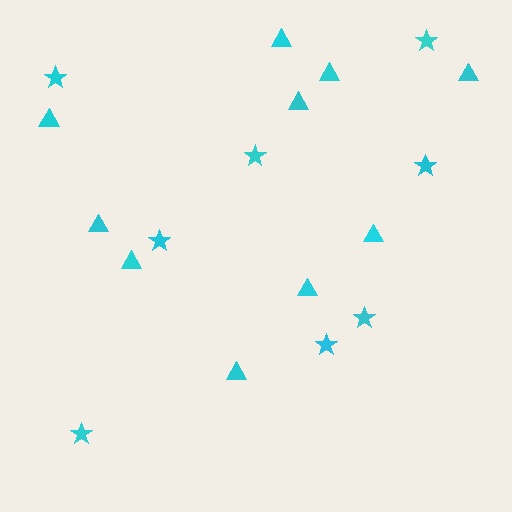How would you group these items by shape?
There are 2 groups: one group of stars (8) and one group of triangles (10).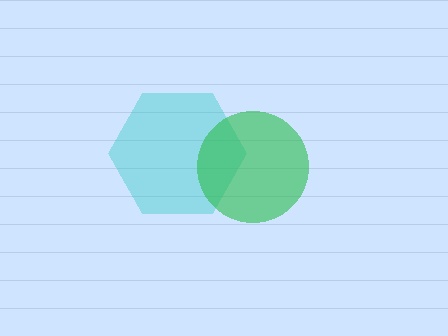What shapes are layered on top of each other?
The layered shapes are: a cyan hexagon, a green circle.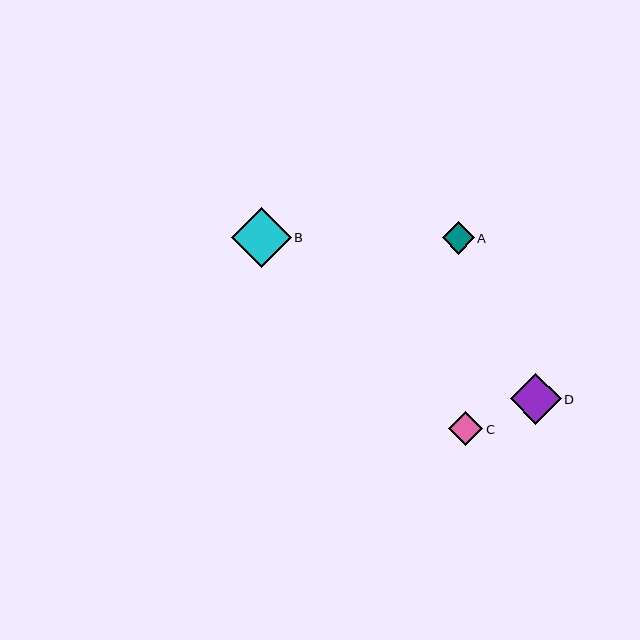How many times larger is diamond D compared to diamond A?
Diamond D is approximately 1.6 times the size of diamond A.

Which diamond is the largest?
Diamond B is the largest with a size of approximately 60 pixels.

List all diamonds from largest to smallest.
From largest to smallest: B, D, C, A.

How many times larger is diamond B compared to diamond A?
Diamond B is approximately 1.8 times the size of diamond A.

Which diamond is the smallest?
Diamond A is the smallest with a size of approximately 32 pixels.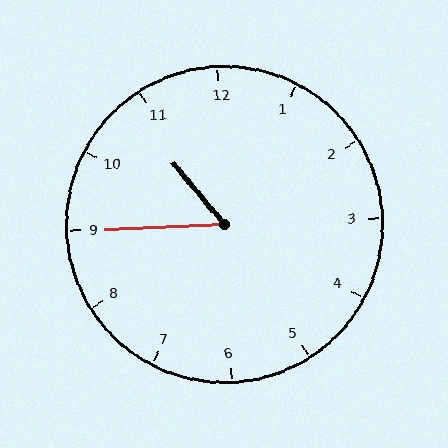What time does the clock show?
10:45.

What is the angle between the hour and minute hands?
Approximately 52 degrees.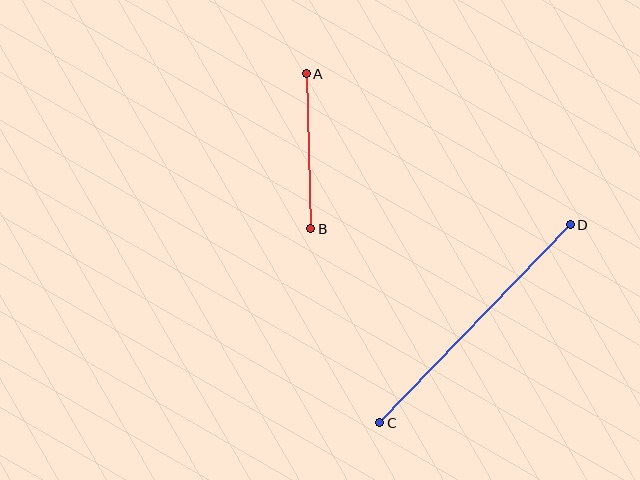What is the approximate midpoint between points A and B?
The midpoint is at approximately (309, 151) pixels.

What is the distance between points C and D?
The distance is approximately 275 pixels.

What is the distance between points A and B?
The distance is approximately 155 pixels.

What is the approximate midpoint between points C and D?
The midpoint is at approximately (475, 324) pixels.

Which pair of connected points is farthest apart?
Points C and D are farthest apart.